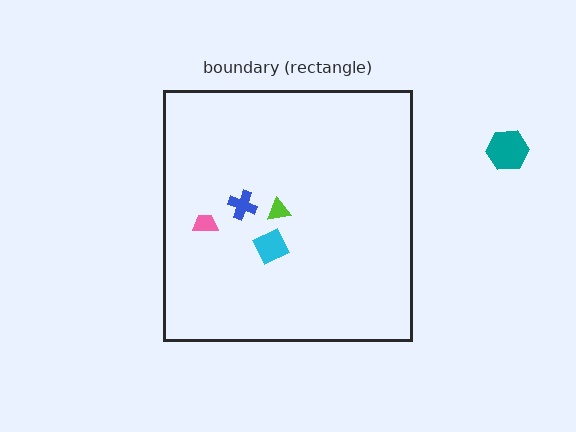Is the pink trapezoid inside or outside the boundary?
Inside.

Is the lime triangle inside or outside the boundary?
Inside.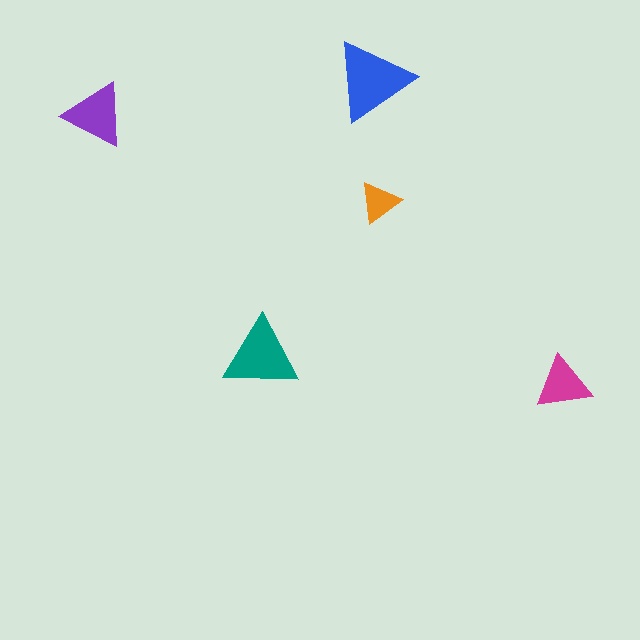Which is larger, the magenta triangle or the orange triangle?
The magenta one.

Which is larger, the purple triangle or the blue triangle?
The blue one.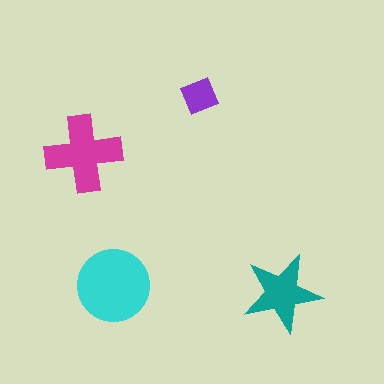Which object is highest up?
The purple square is topmost.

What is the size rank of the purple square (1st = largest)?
4th.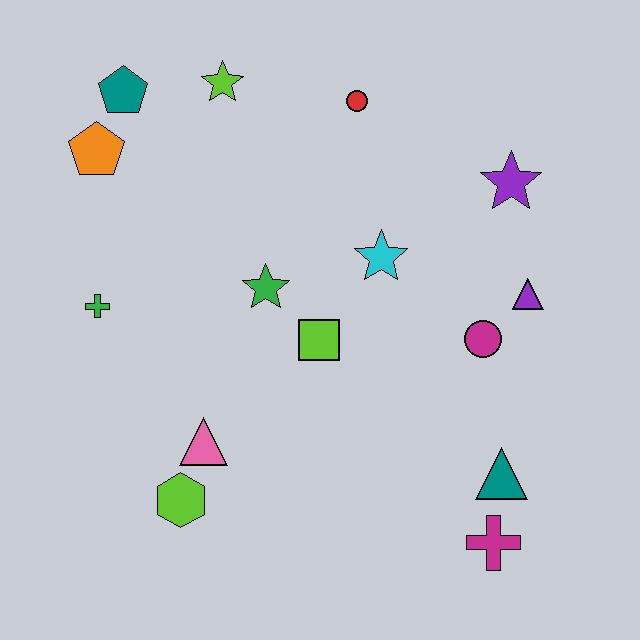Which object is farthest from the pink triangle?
The purple star is farthest from the pink triangle.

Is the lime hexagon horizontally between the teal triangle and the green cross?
Yes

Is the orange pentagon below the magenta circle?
No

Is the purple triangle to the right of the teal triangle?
Yes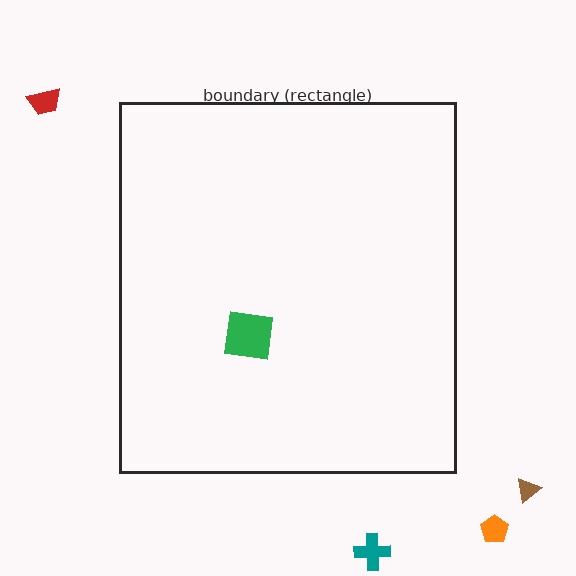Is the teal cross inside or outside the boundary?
Outside.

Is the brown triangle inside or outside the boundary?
Outside.